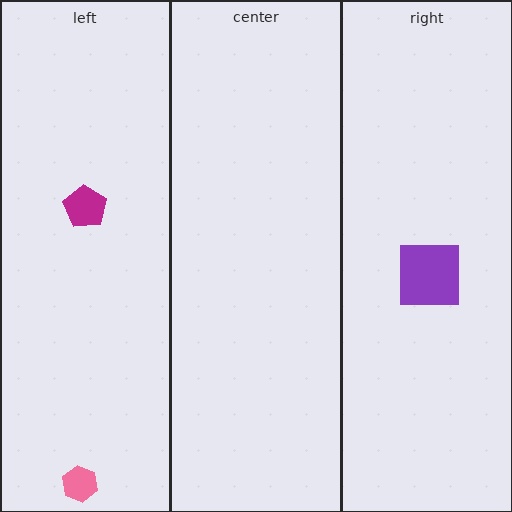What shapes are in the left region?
The magenta pentagon, the pink hexagon.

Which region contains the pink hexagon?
The left region.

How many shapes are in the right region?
1.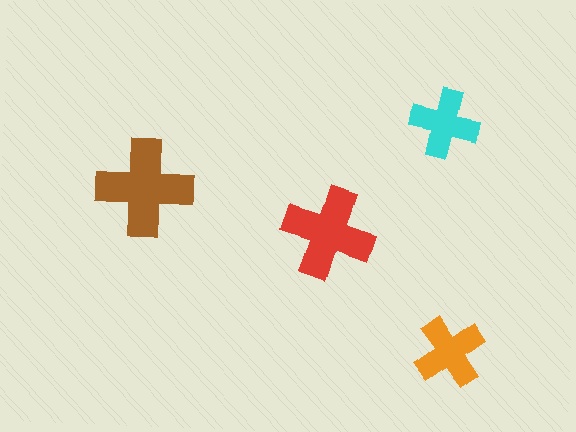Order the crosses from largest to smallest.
the brown one, the red one, the orange one, the cyan one.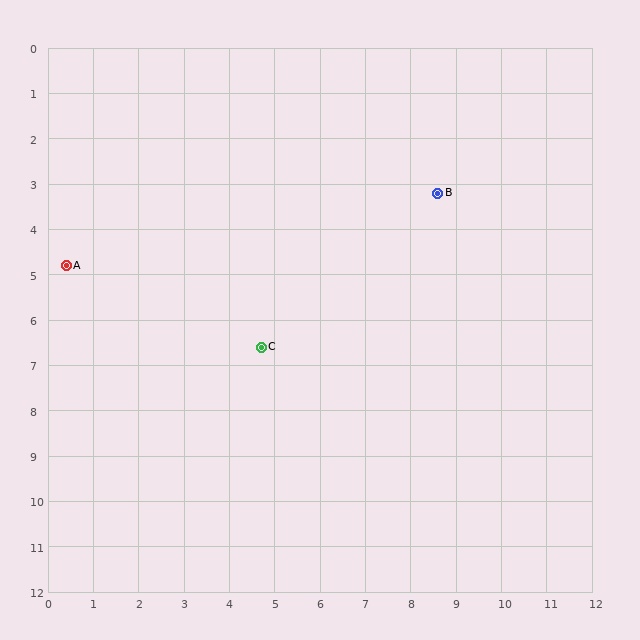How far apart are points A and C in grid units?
Points A and C are about 4.7 grid units apart.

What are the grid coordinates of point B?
Point B is at approximately (8.6, 3.2).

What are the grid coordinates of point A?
Point A is at approximately (0.4, 4.8).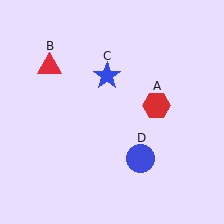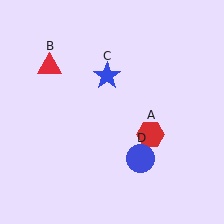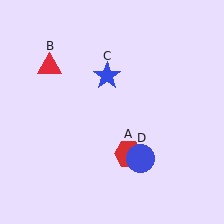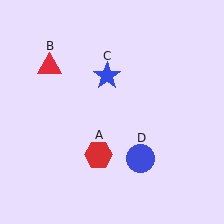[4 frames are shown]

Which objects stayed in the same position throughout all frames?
Red triangle (object B) and blue star (object C) and blue circle (object D) remained stationary.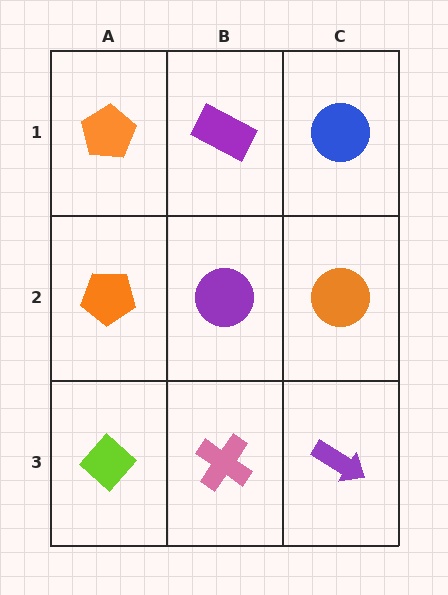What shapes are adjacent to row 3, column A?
An orange pentagon (row 2, column A), a pink cross (row 3, column B).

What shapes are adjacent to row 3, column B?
A purple circle (row 2, column B), a lime diamond (row 3, column A), a purple arrow (row 3, column C).